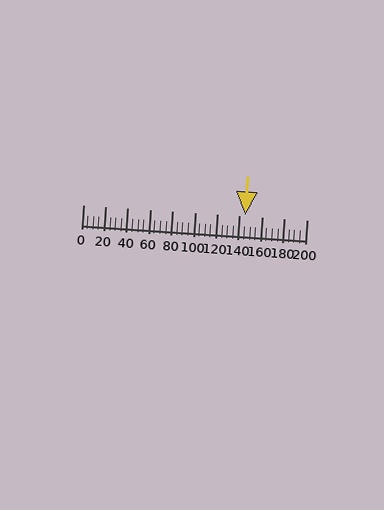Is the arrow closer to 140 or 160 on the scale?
The arrow is closer to 140.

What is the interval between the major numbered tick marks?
The major tick marks are spaced 20 units apart.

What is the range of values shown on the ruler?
The ruler shows values from 0 to 200.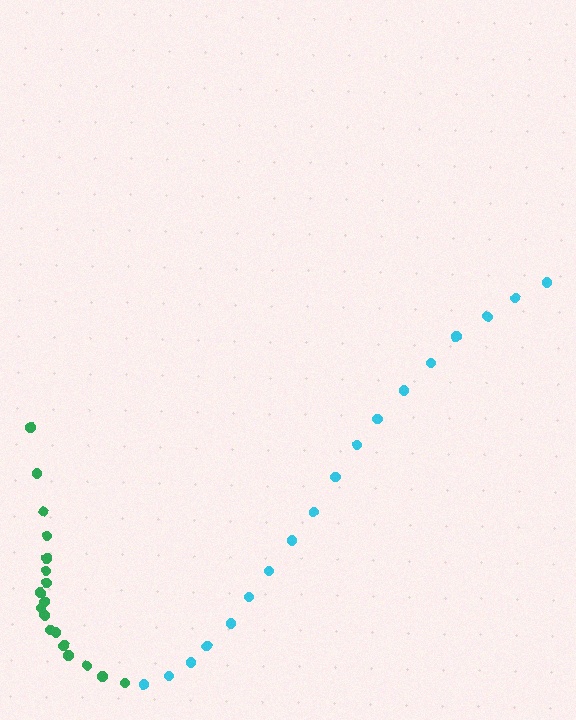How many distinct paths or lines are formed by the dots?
There are 2 distinct paths.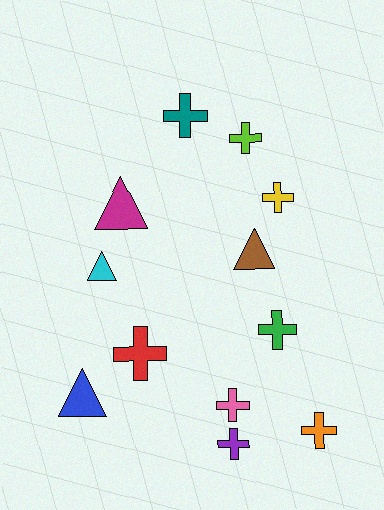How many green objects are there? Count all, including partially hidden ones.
There is 1 green object.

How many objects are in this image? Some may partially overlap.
There are 12 objects.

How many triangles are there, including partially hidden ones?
There are 4 triangles.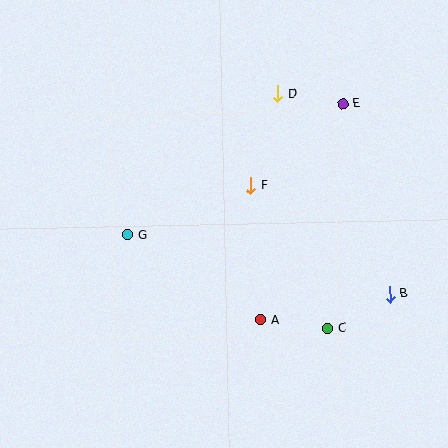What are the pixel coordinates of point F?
Point F is at (251, 186).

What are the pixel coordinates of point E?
Point E is at (343, 104).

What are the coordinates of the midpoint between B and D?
The midpoint between B and D is at (334, 194).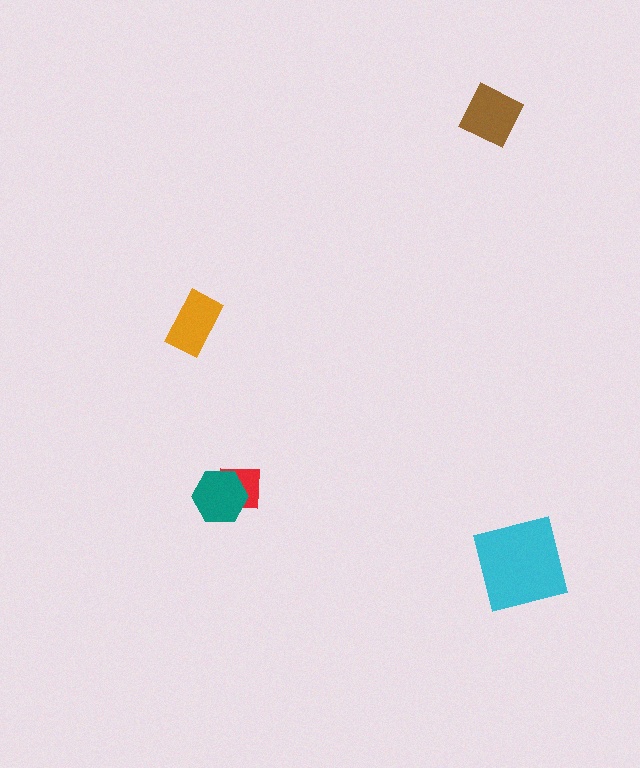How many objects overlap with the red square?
1 object overlaps with the red square.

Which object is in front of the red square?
The teal hexagon is in front of the red square.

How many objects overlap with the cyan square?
0 objects overlap with the cyan square.